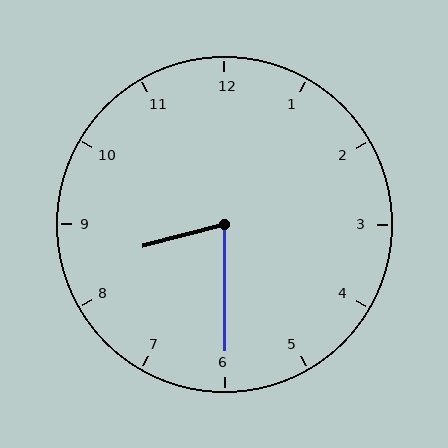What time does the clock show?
8:30.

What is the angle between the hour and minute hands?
Approximately 75 degrees.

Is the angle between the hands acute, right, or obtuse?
It is acute.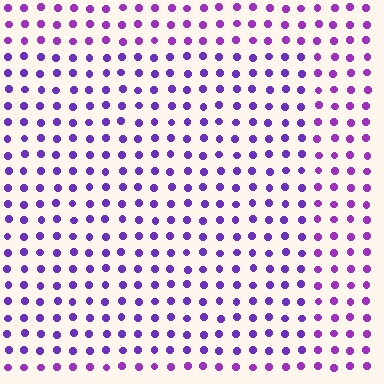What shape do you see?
I see a rectangle.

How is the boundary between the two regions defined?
The boundary is defined purely by a slight shift in hue (about 21 degrees). Spacing, size, and orientation are identical on both sides.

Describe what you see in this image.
The image is filled with small purple elements in a uniform arrangement. A rectangle-shaped region is visible where the elements are tinted to a slightly different hue, forming a subtle color boundary.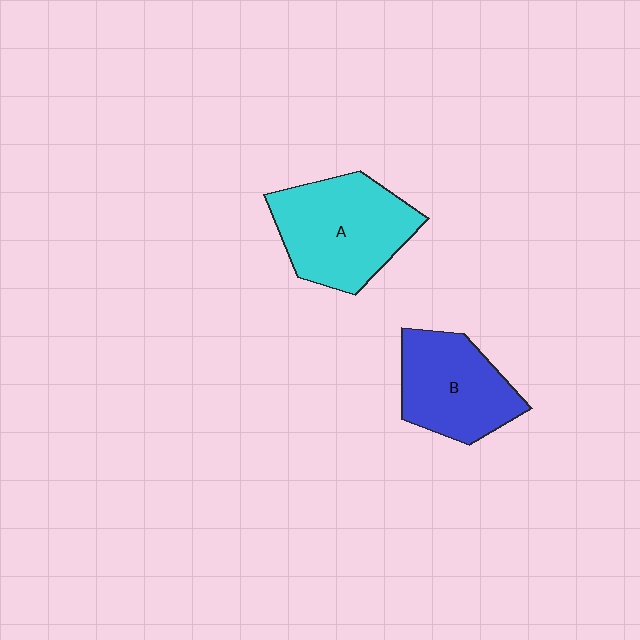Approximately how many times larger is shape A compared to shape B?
Approximately 1.2 times.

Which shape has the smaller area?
Shape B (blue).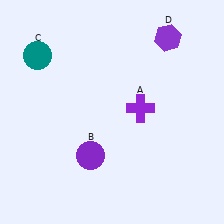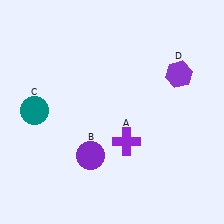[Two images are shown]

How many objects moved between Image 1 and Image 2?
3 objects moved between the two images.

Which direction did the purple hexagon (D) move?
The purple hexagon (D) moved down.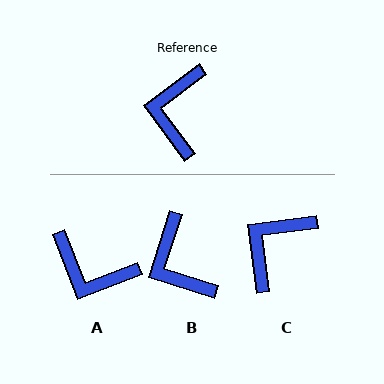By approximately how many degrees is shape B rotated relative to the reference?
Approximately 36 degrees counter-clockwise.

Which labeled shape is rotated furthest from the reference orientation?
A, about 74 degrees away.